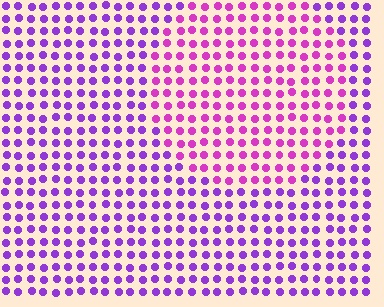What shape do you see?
I see a circle.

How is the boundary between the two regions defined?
The boundary is defined purely by a slight shift in hue (about 33 degrees). Spacing, size, and orientation are identical on both sides.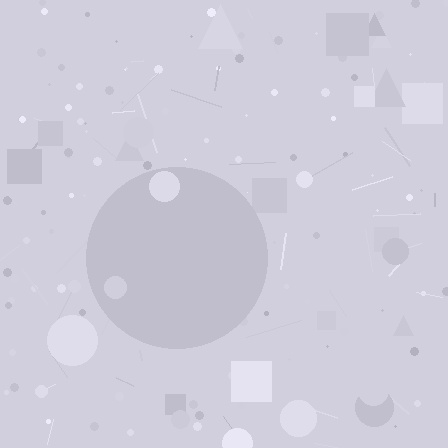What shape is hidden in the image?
A circle is hidden in the image.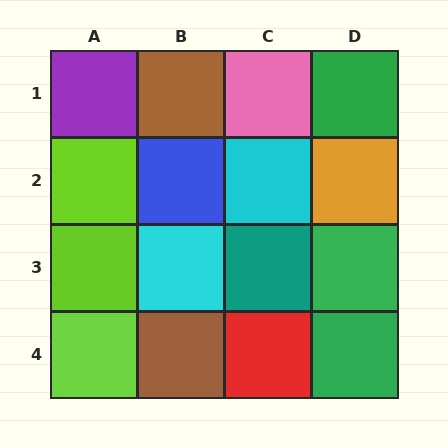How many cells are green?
3 cells are green.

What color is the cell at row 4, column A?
Lime.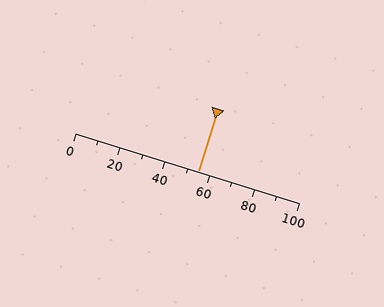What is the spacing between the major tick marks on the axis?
The major ticks are spaced 20 apart.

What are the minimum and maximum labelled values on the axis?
The axis runs from 0 to 100.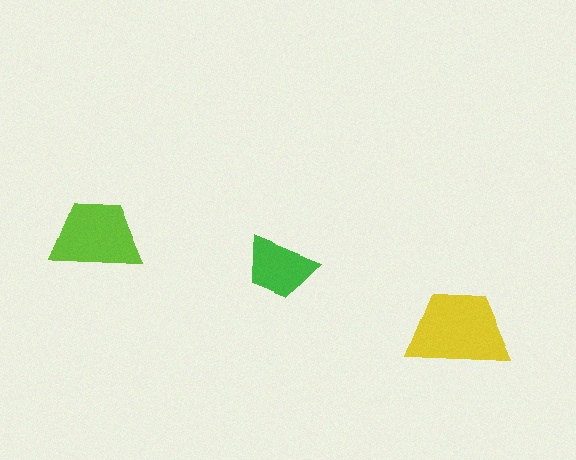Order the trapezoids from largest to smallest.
the yellow one, the lime one, the green one.